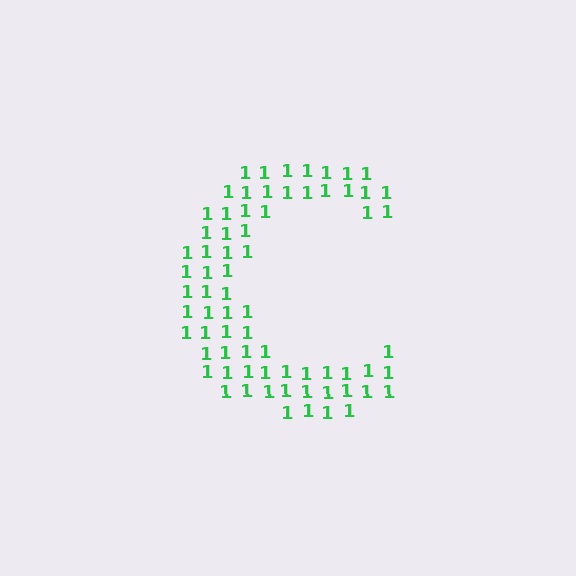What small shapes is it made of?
It is made of small digit 1's.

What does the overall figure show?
The overall figure shows the letter C.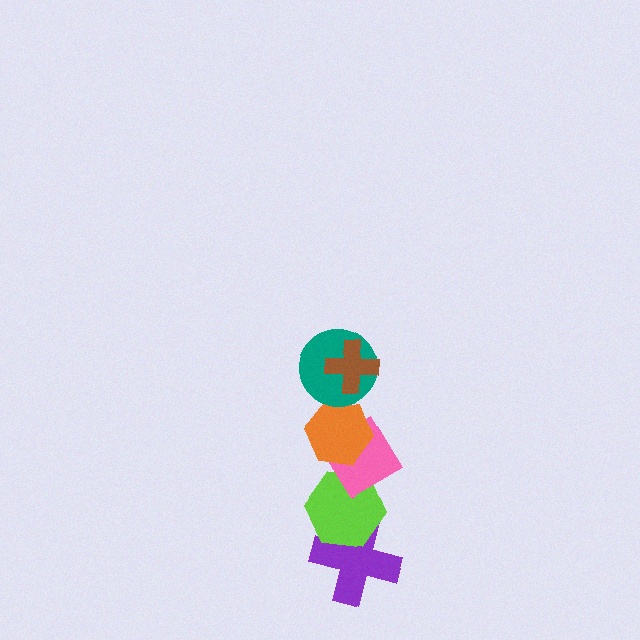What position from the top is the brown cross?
The brown cross is 1st from the top.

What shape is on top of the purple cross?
The lime hexagon is on top of the purple cross.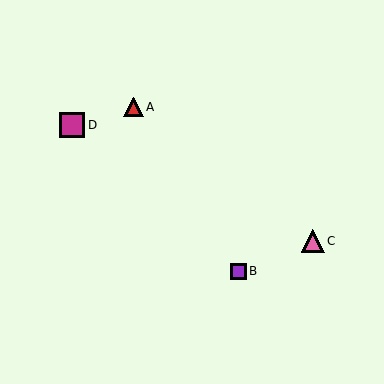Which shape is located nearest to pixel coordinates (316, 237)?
The pink triangle (labeled C) at (313, 241) is nearest to that location.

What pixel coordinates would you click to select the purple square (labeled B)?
Click at (238, 271) to select the purple square B.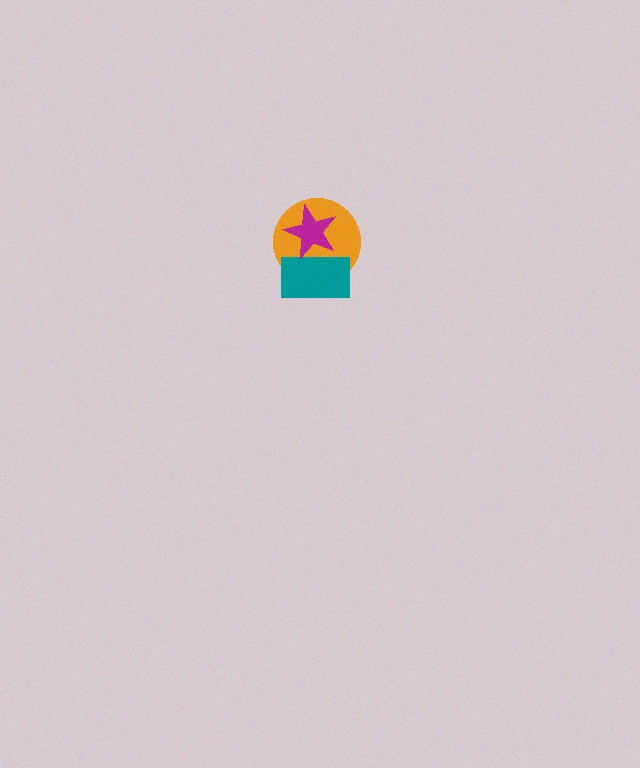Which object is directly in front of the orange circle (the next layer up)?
The teal rectangle is directly in front of the orange circle.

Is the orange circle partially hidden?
Yes, it is partially covered by another shape.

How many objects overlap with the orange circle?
2 objects overlap with the orange circle.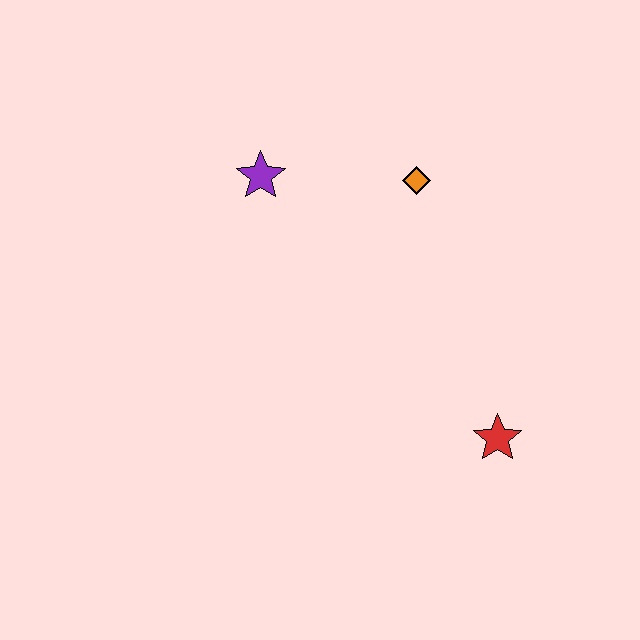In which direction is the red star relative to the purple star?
The red star is below the purple star.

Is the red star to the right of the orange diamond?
Yes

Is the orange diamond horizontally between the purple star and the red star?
Yes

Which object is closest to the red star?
The orange diamond is closest to the red star.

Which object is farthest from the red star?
The purple star is farthest from the red star.